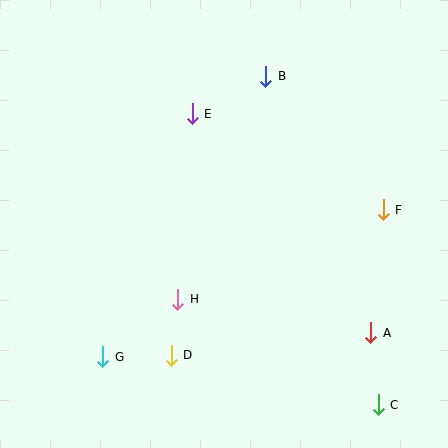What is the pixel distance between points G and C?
The distance between G and C is 280 pixels.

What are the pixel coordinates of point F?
Point F is at (383, 210).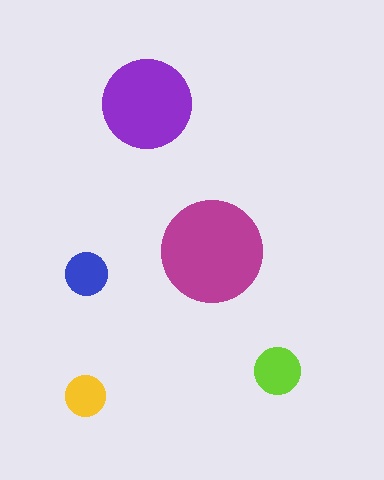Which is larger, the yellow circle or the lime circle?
The lime one.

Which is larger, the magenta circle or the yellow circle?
The magenta one.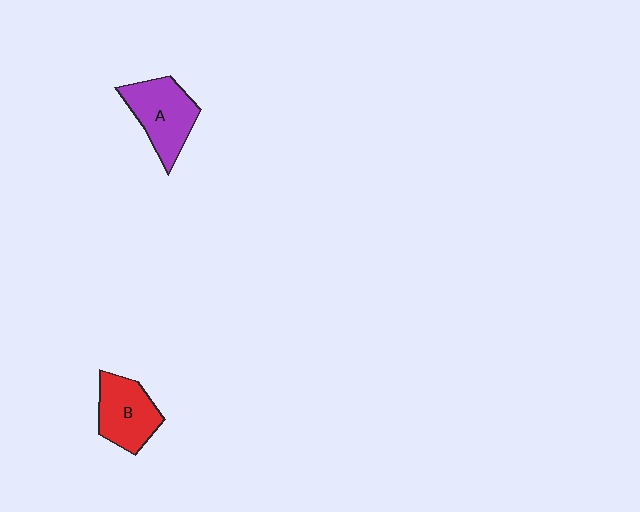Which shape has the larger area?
Shape A (purple).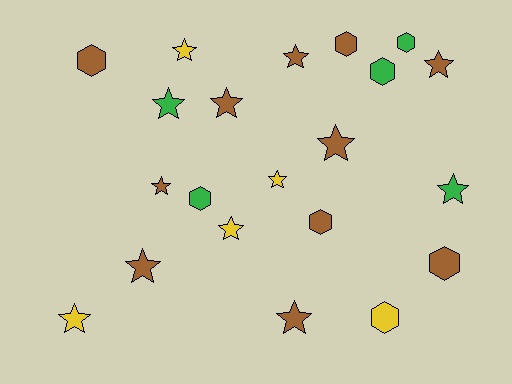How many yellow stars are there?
There are 4 yellow stars.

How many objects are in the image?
There are 21 objects.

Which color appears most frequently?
Brown, with 11 objects.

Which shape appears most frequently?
Star, with 13 objects.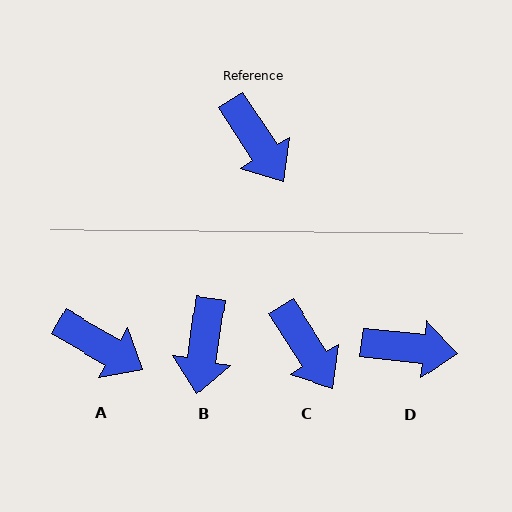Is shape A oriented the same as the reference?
No, it is off by about 28 degrees.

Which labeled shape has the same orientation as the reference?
C.